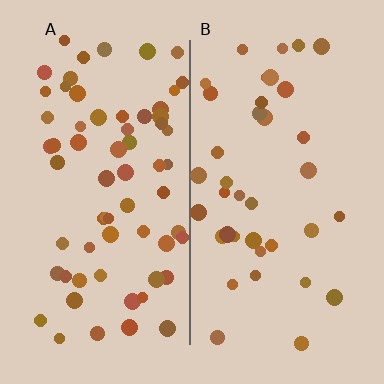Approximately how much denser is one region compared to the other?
Approximately 1.7× — region A over region B.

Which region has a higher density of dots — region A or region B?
A (the left).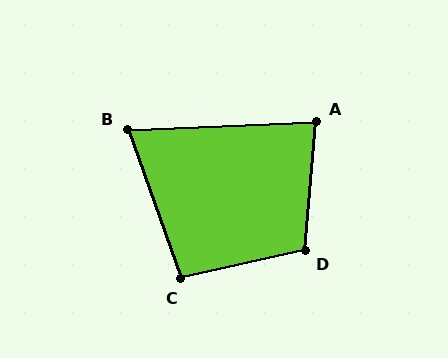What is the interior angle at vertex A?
Approximately 83 degrees (acute).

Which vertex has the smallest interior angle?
B, at approximately 73 degrees.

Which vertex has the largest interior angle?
D, at approximately 107 degrees.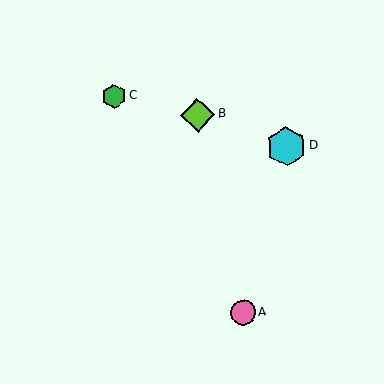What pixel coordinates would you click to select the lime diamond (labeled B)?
Click at (198, 115) to select the lime diamond B.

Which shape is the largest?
The cyan hexagon (labeled D) is the largest.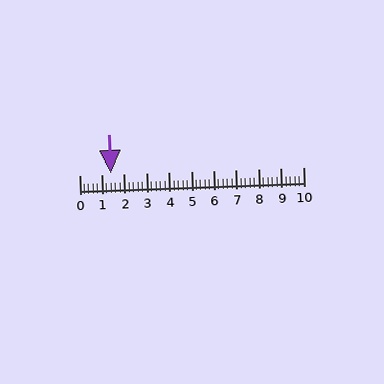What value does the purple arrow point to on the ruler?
The purple arrow points to approximately 1.4.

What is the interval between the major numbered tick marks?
The major tick marks are spaced 1 units apart.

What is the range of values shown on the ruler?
The ruler shows values from 0 to 10.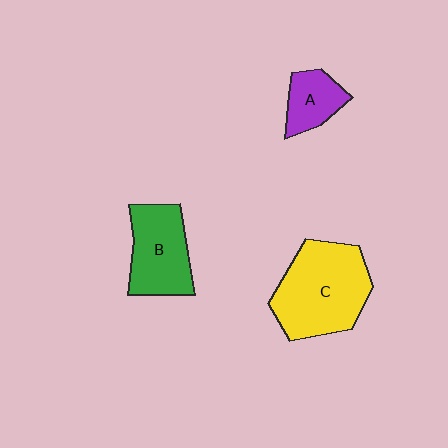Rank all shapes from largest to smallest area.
From largest to smallest: C (yellow), B (green), A (purple).